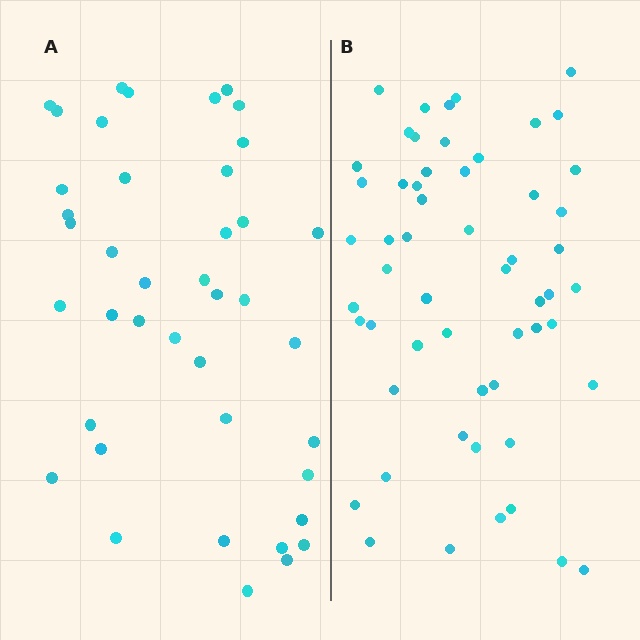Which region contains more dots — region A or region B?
Region B (the right region) has more dots.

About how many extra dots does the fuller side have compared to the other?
Region B has approximately 15 more dots than region A.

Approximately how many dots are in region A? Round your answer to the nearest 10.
About 40 dots. (The exact count is 41, which rounds to 40.)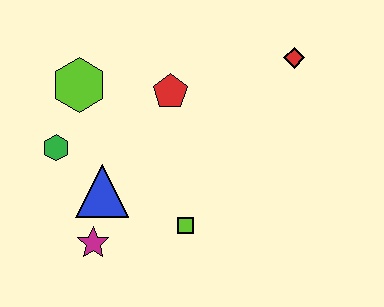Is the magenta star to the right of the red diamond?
No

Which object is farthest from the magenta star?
The red diamond is farthest from the magenta star.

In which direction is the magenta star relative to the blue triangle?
The magenta star is below the blue triangle.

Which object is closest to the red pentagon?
The lime hexagon is closest to the red pentagon.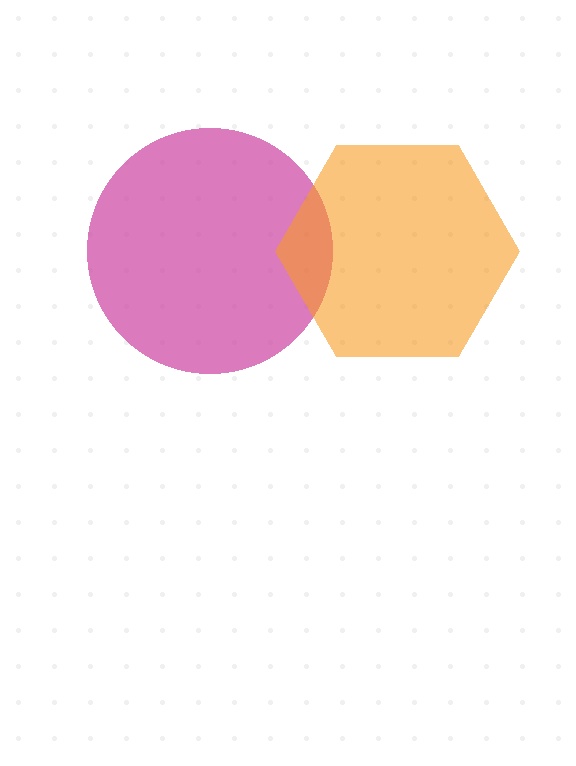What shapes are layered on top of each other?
The layered shapes are: a magenta circle, an orange hexagon.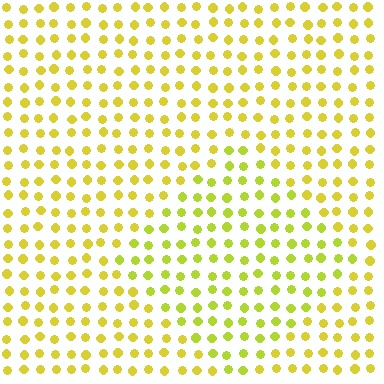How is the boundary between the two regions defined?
The boundary is defined purely by a slight shift in hue (about 19 degrees). Spacing, size, and orientation are identical on both sides.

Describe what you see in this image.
The image is filled with small yellow elements in a uniform arrangement. A diamond-shaped region is visible where the elements are tinted to a slightly different hue, forming a subtle color boundary.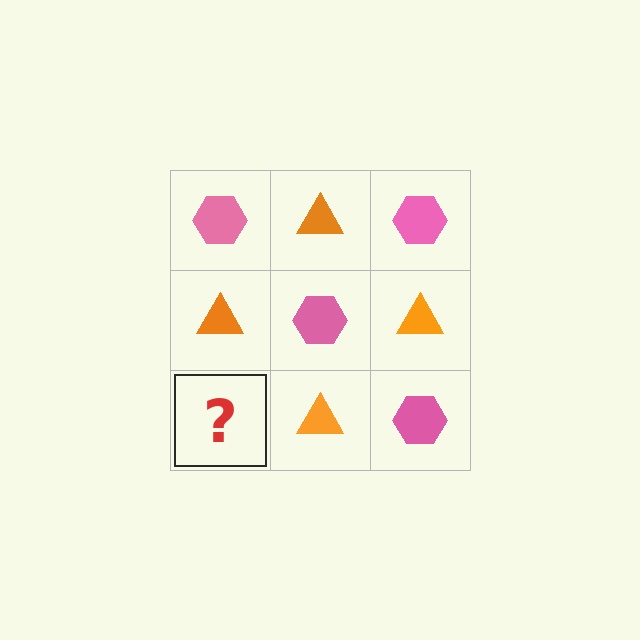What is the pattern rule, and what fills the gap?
The rule is that it alternates pink hexagon and orange triangle in a checkerboard pattern. The gap should be filled with a pink hexagon.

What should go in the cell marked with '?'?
The missing cell should contain a pink hexagon.